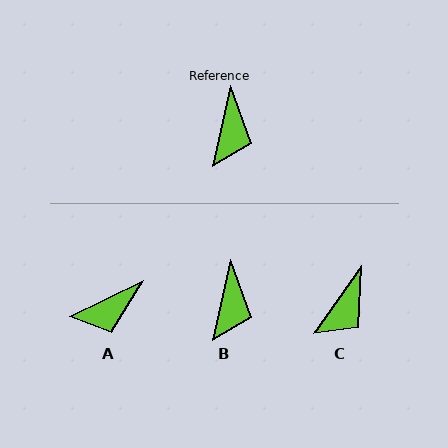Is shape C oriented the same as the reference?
No, it is off by about 23 degrees.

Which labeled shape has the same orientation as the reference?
B.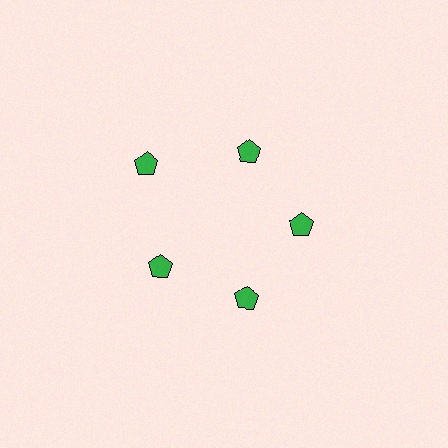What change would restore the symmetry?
The symmetry would be restored by moving it inward, back onto the ring so that all 5 pentagons sit at equal angles and equal distance from the center.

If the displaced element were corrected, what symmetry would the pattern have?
It would have 5-fold rotational symmetry — the pattern would map onto itself every 72 degrees.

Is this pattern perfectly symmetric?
No. The 5 green pentagons are arranged in a ring, but one element near the 10 o'clock position is pushed outward from the center, breaking the 5-fold rotational symmetry.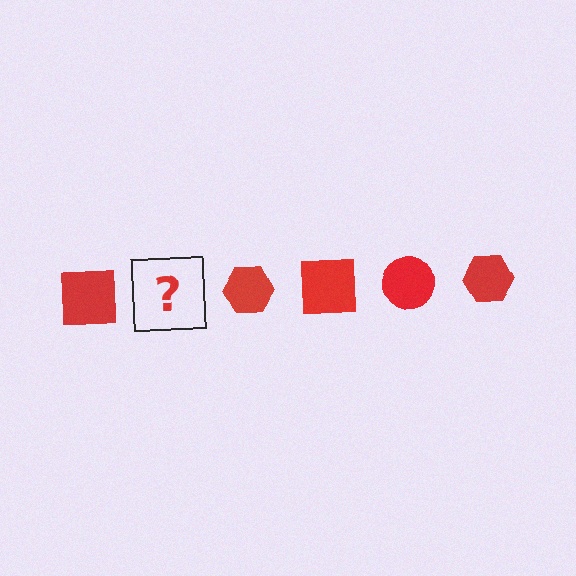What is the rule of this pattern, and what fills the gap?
The rule is that the pattern cycles through square, circle, hexagon shapes in red. The gap should be filled with a red circle.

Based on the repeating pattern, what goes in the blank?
The blank should be a red circle.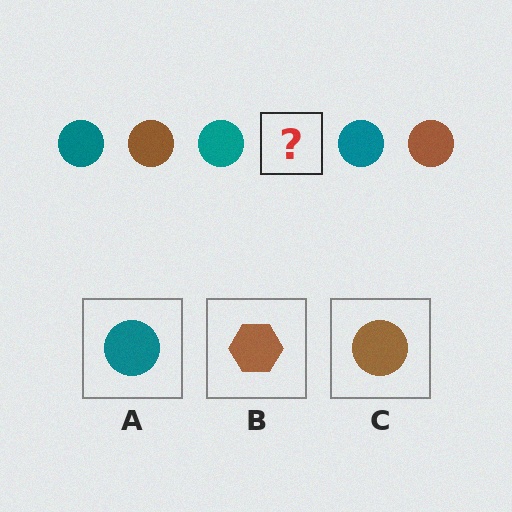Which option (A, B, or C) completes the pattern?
C.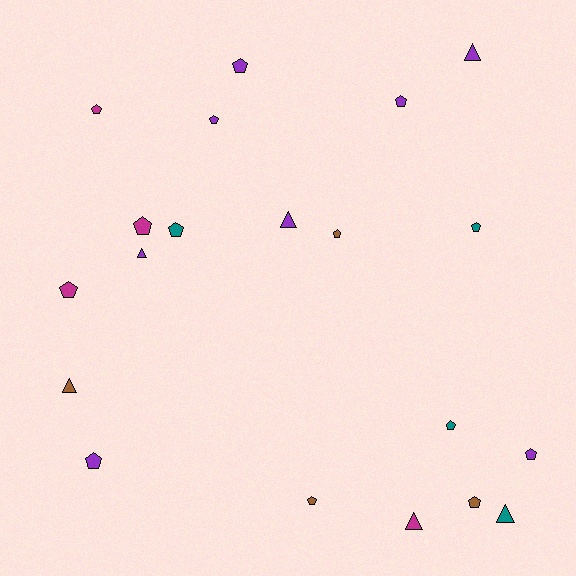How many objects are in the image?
There are 20 objects.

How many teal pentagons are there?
There are 3 teal pentagons.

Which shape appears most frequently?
Pentagon, with 14 objects.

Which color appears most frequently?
Purple, with 8 objects.